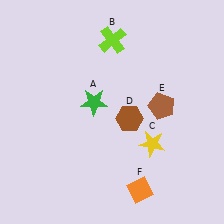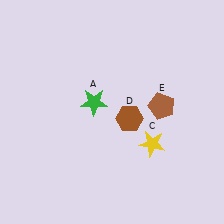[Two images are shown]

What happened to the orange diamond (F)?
The orange diamond (F) was removed in Image 2. It was in the bottom-right area of Image 1.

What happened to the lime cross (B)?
The lime cross (B) was removed in Image 2. It was in the top-right area of Image 1.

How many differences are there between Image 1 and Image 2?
There are 2 differences between the two images.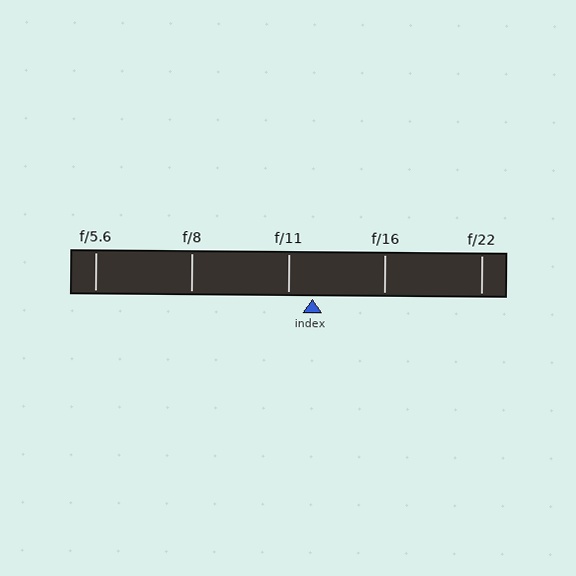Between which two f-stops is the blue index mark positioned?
The index mark is between f/11 and f/16.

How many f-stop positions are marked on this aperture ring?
There are 5 f-stop positions marked.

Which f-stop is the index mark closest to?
The index mark is closest to f/11.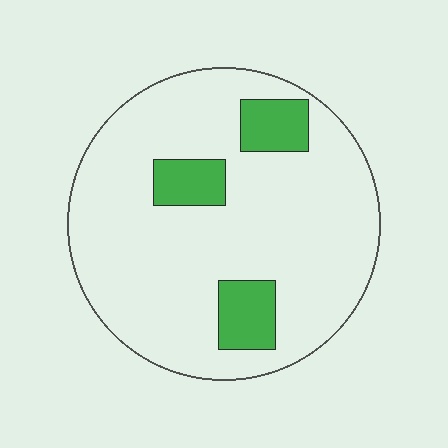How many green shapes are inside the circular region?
3.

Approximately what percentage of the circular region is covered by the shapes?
Approximately 15%.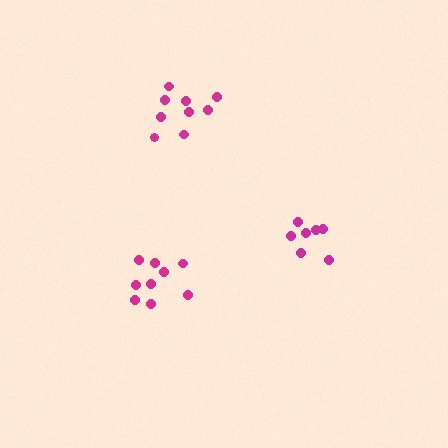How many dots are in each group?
Group 1: 9 dots, Group 2: 7 dots, Group 3: 9 dots (25 total).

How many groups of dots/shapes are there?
There are 3 groups.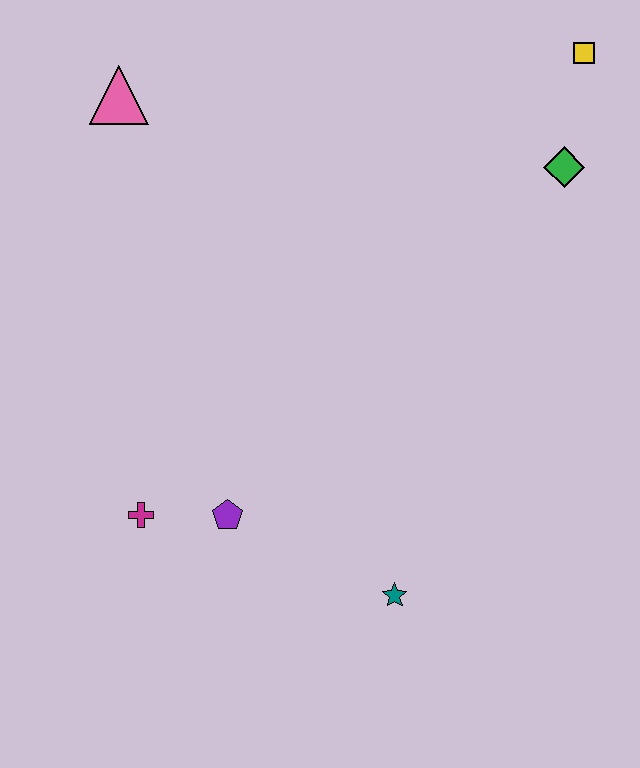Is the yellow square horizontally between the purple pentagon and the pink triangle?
No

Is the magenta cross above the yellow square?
No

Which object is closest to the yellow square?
The green diamond is closest to the yellow square.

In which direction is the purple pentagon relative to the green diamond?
The purple pentagon is below the green diamond.